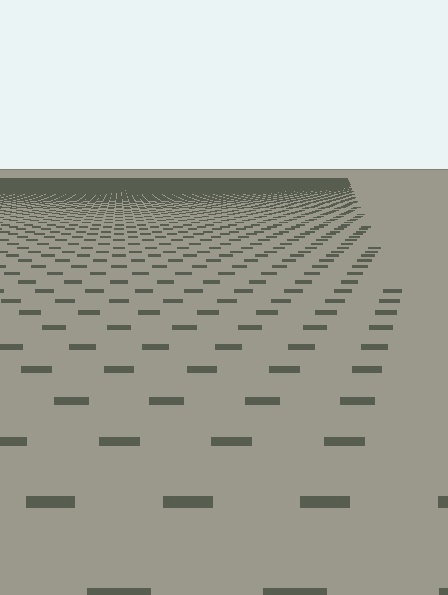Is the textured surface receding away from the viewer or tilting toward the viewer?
The surface is receding away from the viewer. Texture elements get smaller and denser toward the top.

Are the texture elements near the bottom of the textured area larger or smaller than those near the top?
Larger. Near the bottom, elements are closer to the viewer and appear at a bigger on-screen size.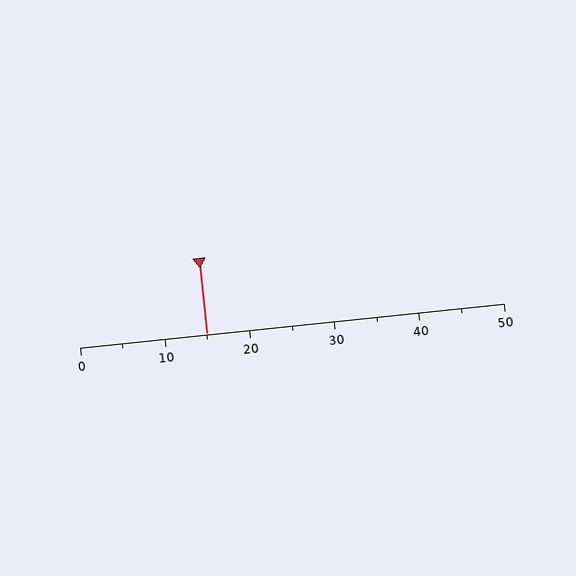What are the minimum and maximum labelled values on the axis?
The axis runs from 0 to 50.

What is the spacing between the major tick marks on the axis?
The major ticks are spaced 10 apart.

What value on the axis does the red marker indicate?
The marker indicates approximately 15.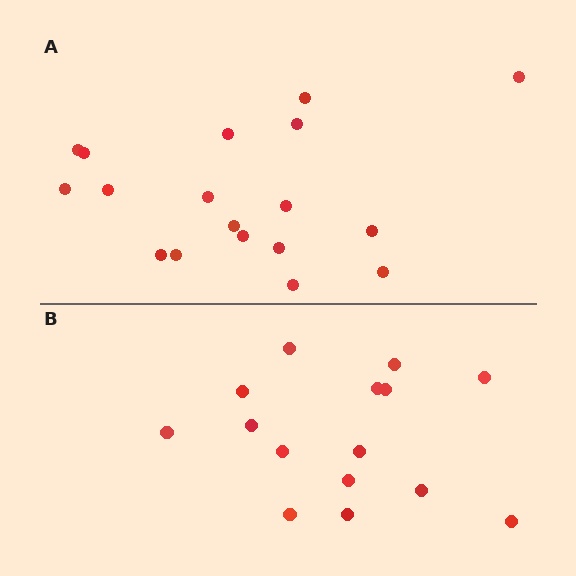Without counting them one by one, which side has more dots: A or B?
Region A (the top region) has more dots.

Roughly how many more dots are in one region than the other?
Region A has just a few more — roughly 2 or 3 more dots than region B.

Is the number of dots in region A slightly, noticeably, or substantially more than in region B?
Region A has only slightly more — the two regions are fairly close. The ratio is roughly 1.2 to 1.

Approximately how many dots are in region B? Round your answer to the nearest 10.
About 20 dots. (The exact count is 15, which rounds to 20.)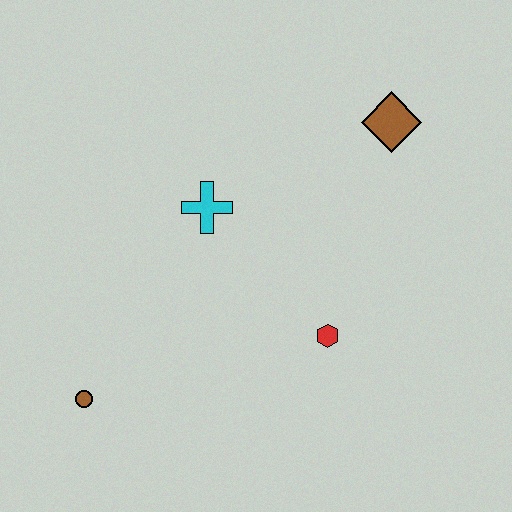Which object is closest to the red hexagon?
The cyan cross is closest to the red hexagon.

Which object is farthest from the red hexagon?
The brown circle is farthest from the red hexagon.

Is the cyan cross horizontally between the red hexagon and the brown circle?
Yes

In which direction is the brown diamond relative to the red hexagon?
The brown diamond is above the red hexagon.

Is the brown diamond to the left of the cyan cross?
No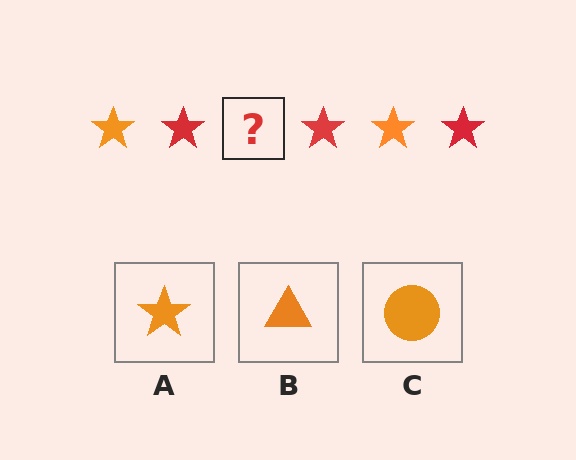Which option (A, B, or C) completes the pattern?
A.